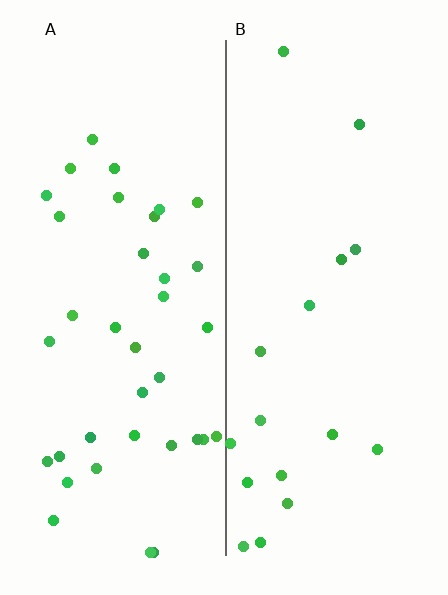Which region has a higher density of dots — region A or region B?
A (the left).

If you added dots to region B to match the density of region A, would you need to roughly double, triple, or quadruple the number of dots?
Approximately double.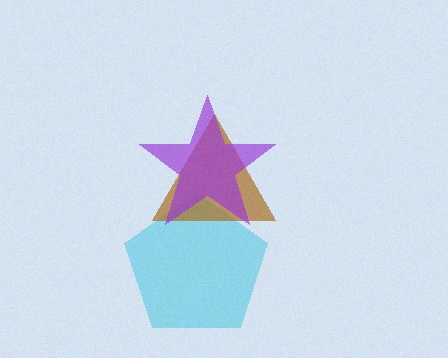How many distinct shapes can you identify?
There are 3 distinct shapes: a cyan pentagon, a brown triangle, a purple star.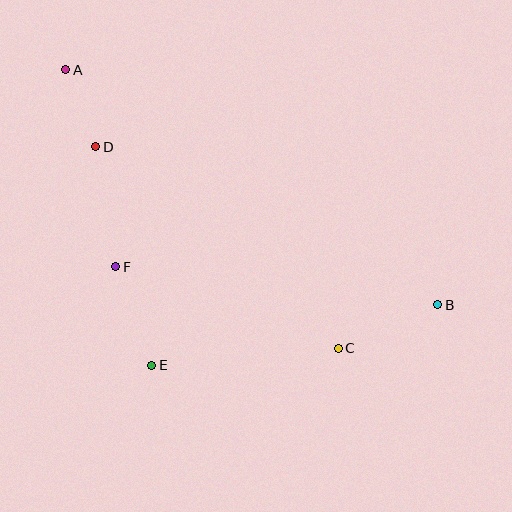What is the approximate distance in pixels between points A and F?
The distance between A and F is approximately 204 pixels.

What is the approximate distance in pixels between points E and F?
The distance between E and F is approximately 104 pixels.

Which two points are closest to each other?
Points A and D are closest to each other.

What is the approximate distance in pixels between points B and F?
The distance between B and F is approximately 324 pixels.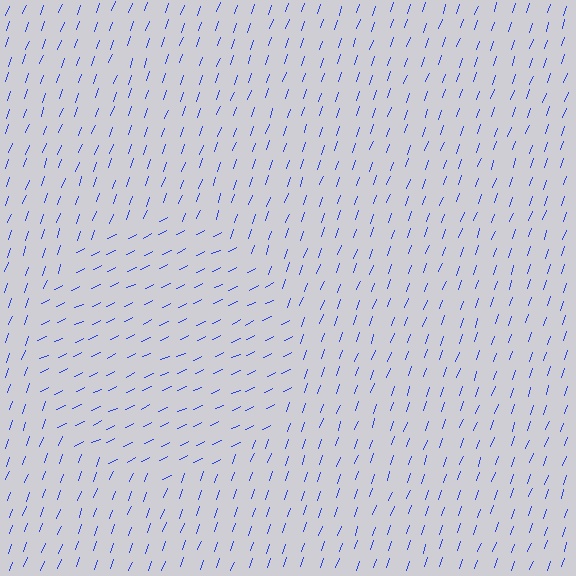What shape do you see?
I see a circle.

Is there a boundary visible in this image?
Yes, there is a texture boundary formed by a change in line orientation.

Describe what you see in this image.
The image is filled with small blue line segments. A circle region in the image has lines oriented differently from the surrounding lines, creating a visible texture boundary.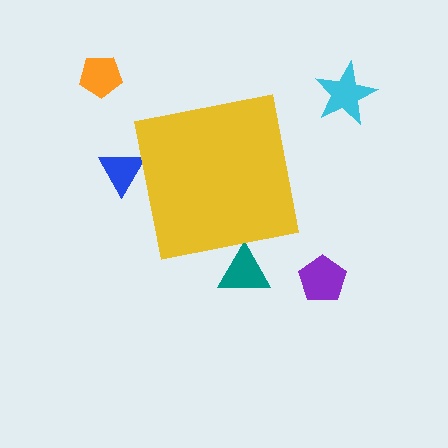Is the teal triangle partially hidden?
Yes, the teal triangle is partially hidden behind the yellow square.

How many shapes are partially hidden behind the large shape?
2 shapes are partially hidden.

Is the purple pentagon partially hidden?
No, the purple pentagon is fully visible.